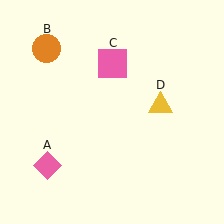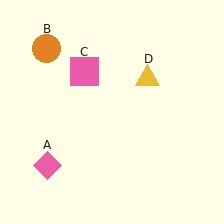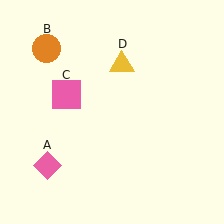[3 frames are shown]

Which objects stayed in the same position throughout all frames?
Pink diamond (object A) and orange circle (object B) remained stationary.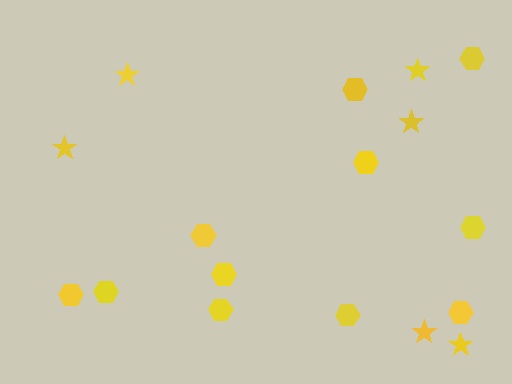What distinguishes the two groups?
There are 2 groups: one group of stars (6) and one group of hexagons (11).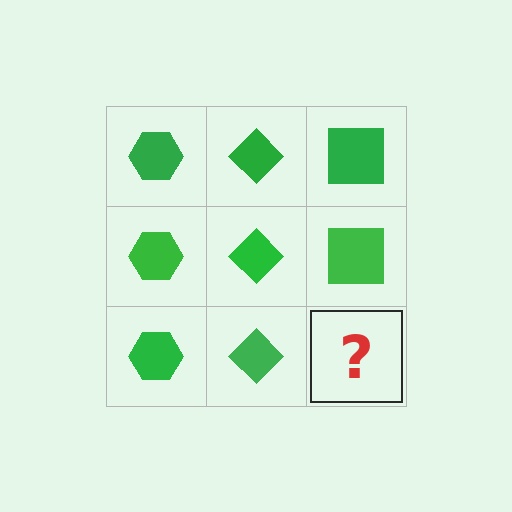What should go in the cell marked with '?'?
The missing cell should contain a green square.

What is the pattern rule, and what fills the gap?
The rule is that each column has a consistent shape. The gap should be filled with a green square.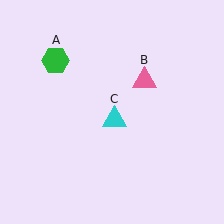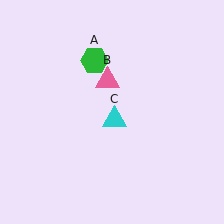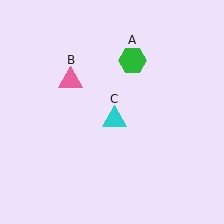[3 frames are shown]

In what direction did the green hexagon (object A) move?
The green hexagon (object A) moved right.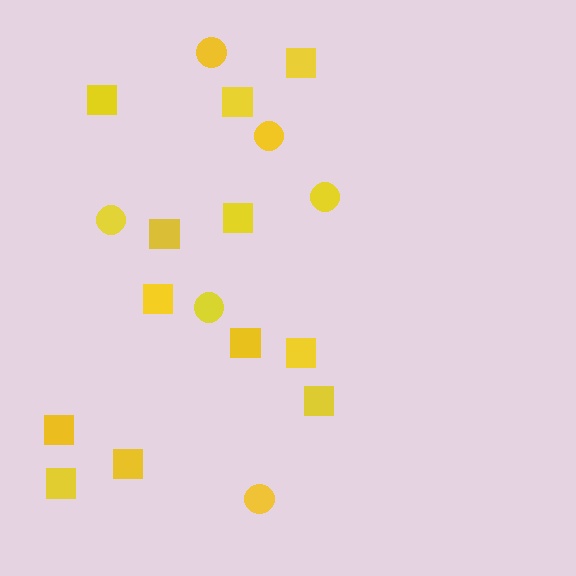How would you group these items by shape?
There are 2 groups: one group of circles (6) and one group of squares (12).